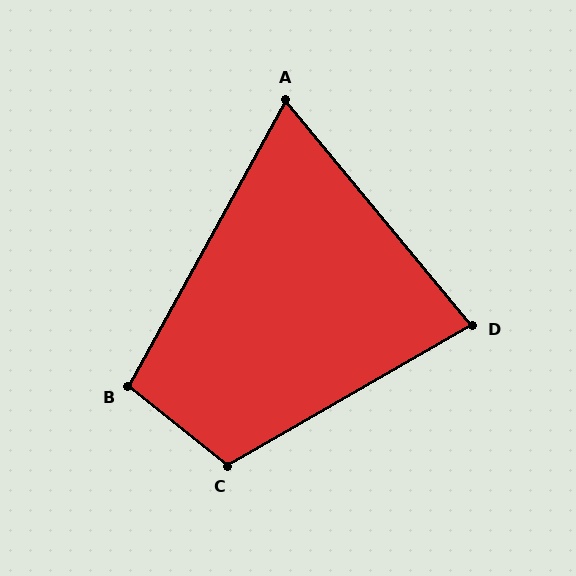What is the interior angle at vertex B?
Approximately 100 degrees (obtuse).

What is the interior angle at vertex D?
Approximately 80 degrees (acute).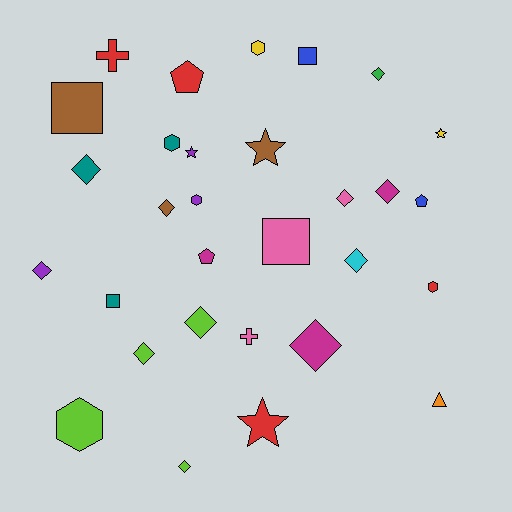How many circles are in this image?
There are no circles.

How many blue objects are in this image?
There are 2 blue objects.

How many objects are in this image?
There are 30 objects.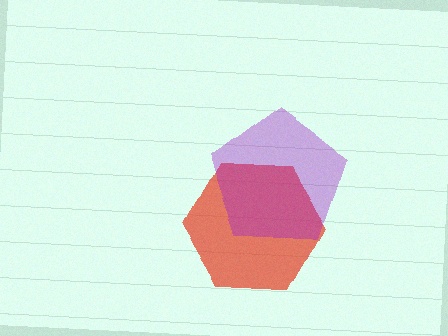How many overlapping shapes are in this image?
There are 2 overlapping shapes in the image.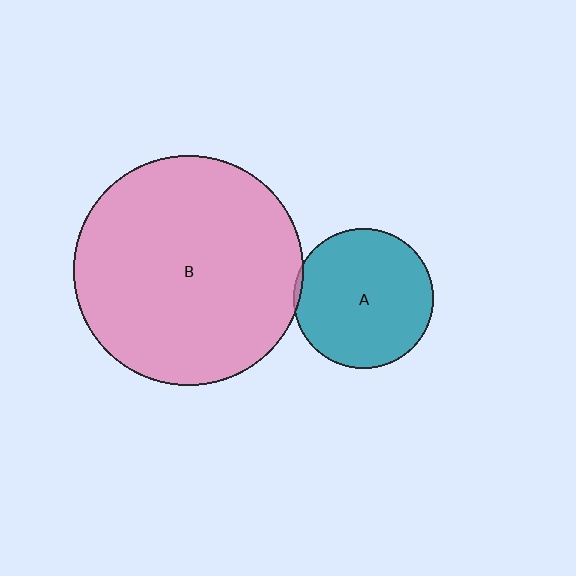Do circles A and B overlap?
Yes.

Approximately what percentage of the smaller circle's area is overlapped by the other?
Approximately 5%.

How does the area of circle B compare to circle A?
Approximately 2.7 times.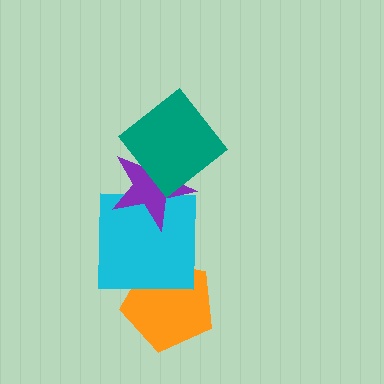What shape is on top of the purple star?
The teal diamond is on top of the purple star.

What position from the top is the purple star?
The purple star is 2nd from the top.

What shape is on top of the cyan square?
The purple star is on top of the cyan square.